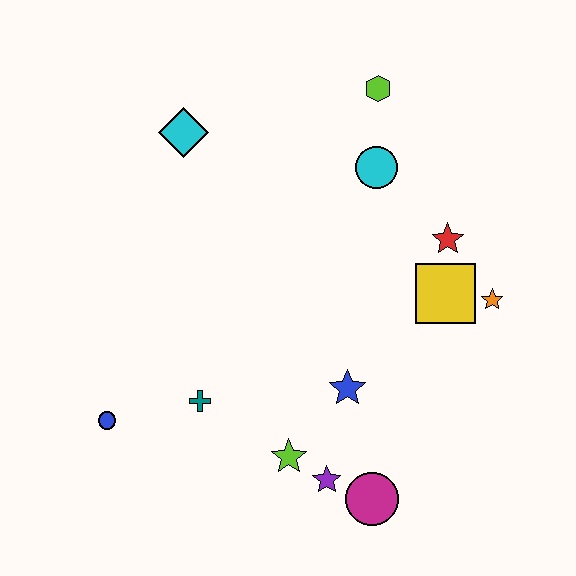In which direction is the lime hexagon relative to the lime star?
The lime hexagon is above the lime star.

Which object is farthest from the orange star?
The blue circle is farthest from the orange star.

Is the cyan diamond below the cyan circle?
No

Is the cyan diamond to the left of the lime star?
Yes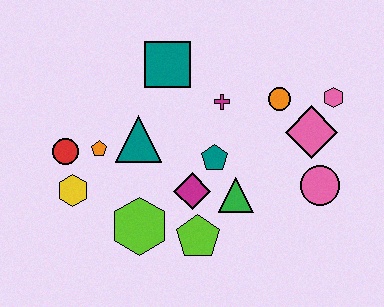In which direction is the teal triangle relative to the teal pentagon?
The teal triangle is to the left of the teal pentagon.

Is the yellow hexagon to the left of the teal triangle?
Yes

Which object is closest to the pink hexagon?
The pink diamond is closest to the pink hexagon.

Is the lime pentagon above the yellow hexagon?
No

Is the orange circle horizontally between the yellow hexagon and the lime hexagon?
No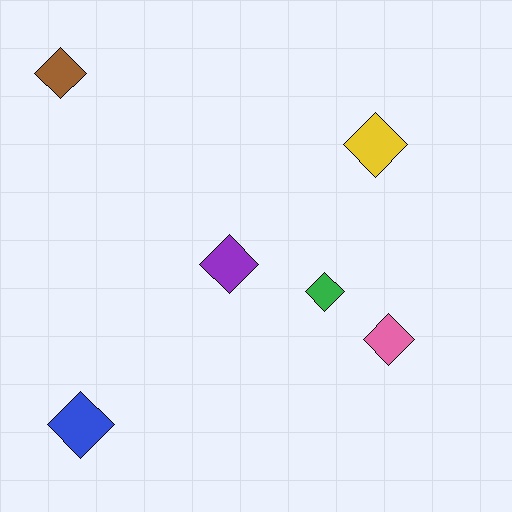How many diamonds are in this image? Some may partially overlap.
There are 6 diamonds.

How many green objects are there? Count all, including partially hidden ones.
There is 1 green object.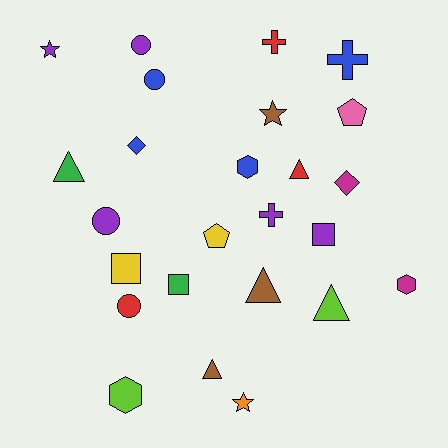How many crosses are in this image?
There are 3 crosses.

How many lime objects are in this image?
There are 2 lime objects.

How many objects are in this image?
There are 25 objects.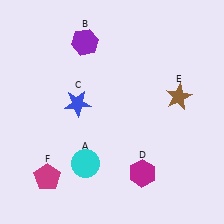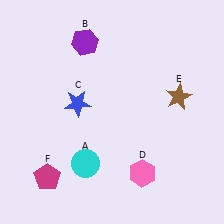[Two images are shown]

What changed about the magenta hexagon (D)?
In Image 1, D is magenta. In Image 2, it changed to pink.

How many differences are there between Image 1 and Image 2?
There is 1 difference between the two images.